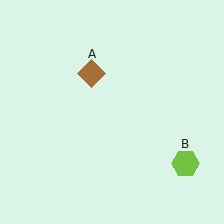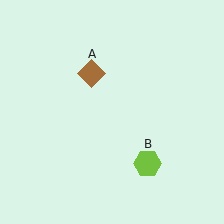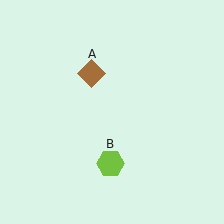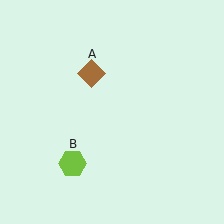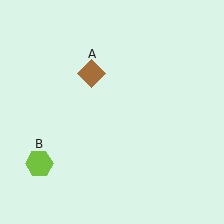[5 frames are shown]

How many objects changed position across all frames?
1 object changed position: lime hexagon (object B).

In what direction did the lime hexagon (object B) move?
The lime hexagon (object B) moved left.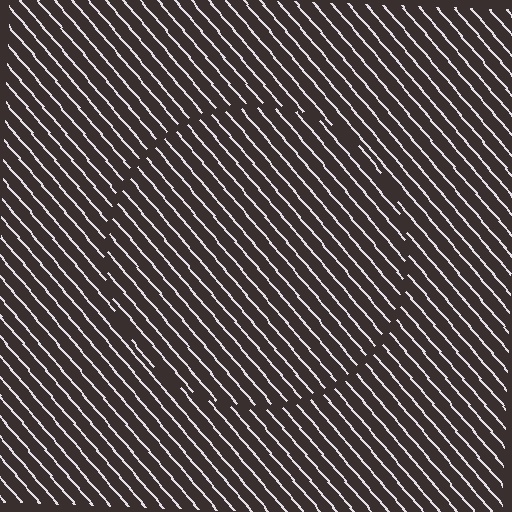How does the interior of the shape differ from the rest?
The interior of the shape contains the same grating, shifted by half a period — the contour is defined by the phase discontinuity where line-ends from the inner and outer gratings abut.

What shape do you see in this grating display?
An illusory circle. The interior of the shape contains the same grating, shifted by half a period — the contour is defined by the phase discontinuity where line-ends from the inner and outer gratings abut.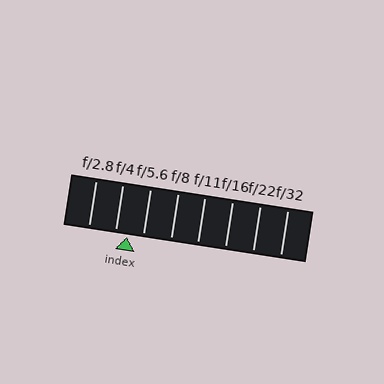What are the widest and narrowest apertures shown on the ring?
The widest aperture shown is f/2.8 and the narrowest is f/32.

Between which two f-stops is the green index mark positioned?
The index mark is between f/4 and f/5.6.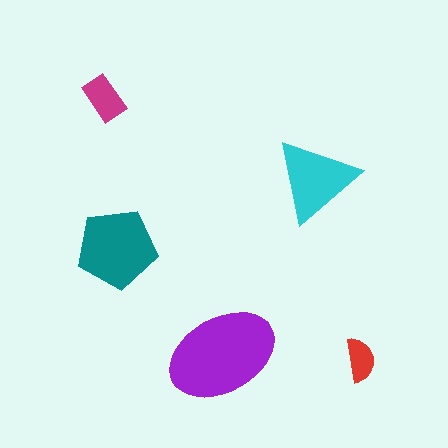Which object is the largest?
The purple ellipse.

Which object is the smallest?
The red semicircle.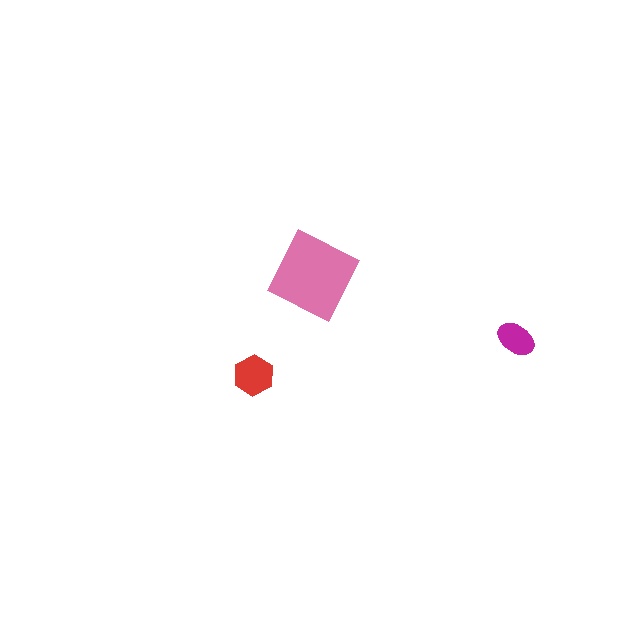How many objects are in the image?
There are 3 objects in the image.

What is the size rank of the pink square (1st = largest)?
1st.